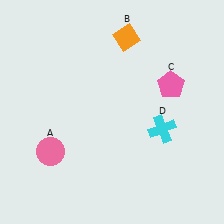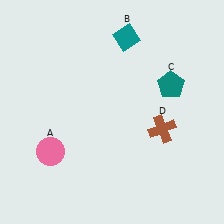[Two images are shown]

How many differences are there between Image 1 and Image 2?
There are 3 differences between the two images.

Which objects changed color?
B changed from orange to teal. C changed from pink to teal. D changed from cyan to brown.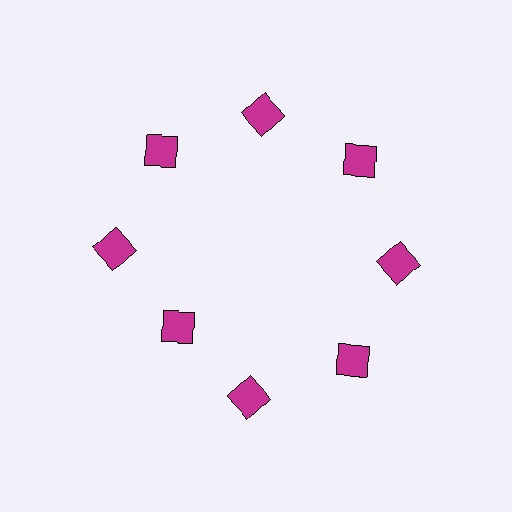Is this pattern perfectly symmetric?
No. The 8 magenta squares are arranged in a ring, but one element near the 8 o'clock position is pulled inward toward the center, breaking the 8-fold rotational symmetry.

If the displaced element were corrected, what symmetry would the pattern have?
It would have 8-fold rotational symmetry — the pattern would map onto itself every 45 degrees.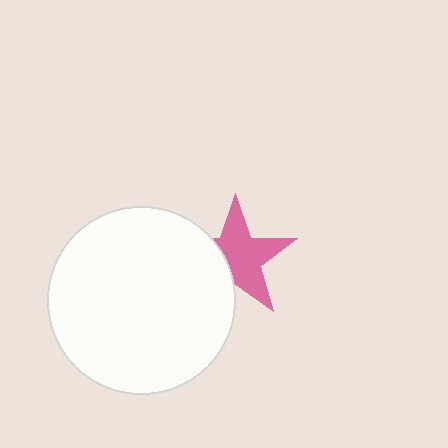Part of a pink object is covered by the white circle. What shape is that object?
It is a star.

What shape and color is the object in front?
The object in front is a white circle.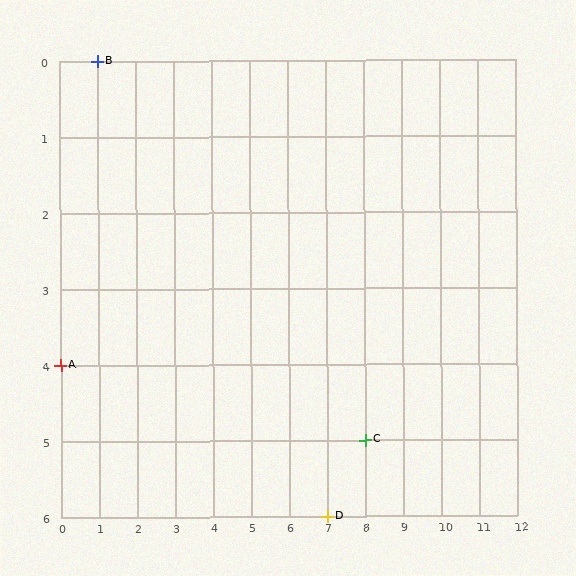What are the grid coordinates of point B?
Point B is at grid coordinates (1, 0).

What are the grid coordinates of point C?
Point C is at grid coordinates (8, 5).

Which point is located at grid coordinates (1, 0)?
Point B is at (1, 0).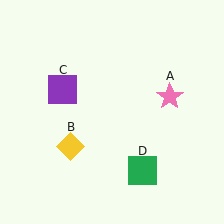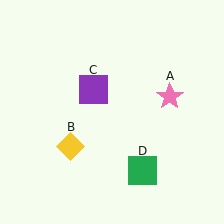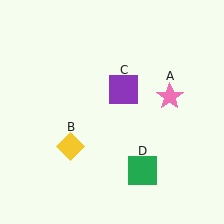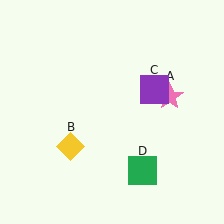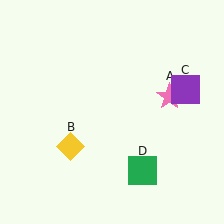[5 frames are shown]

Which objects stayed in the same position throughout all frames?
Pink star (object A) and yellow diamond (object B) and green square (object D) remained stationary.